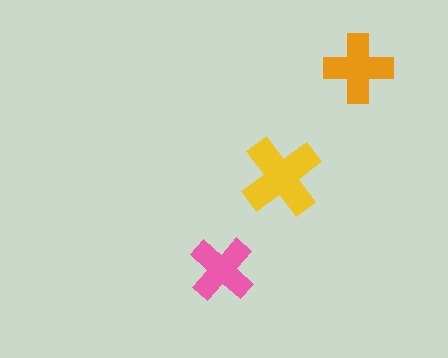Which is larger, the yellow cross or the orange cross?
The yellow one.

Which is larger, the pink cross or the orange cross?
The orange one.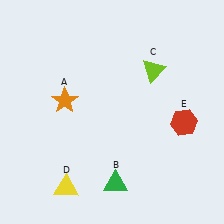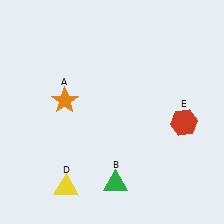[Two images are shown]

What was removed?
The lime triangle (C) was removed in Image 2.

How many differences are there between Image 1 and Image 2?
There is 1 difference between the two images.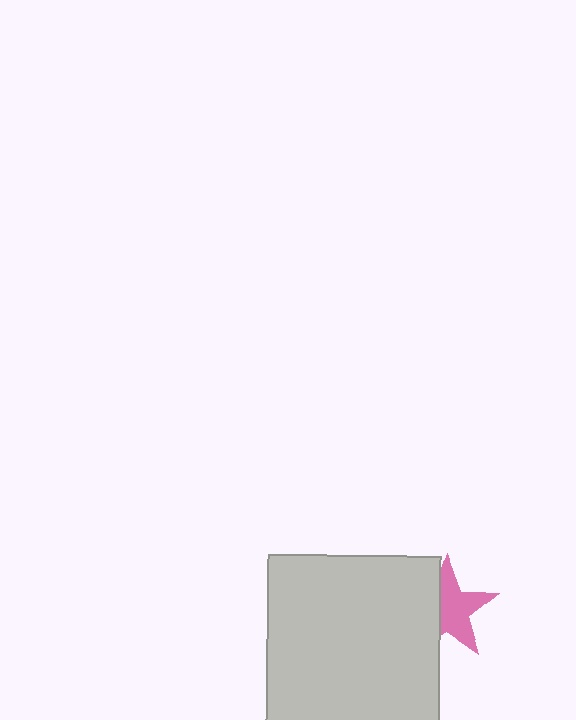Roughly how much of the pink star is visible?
About half of it is visible (roughly 62%).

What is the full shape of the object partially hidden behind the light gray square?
The partially hidden object is a pink star.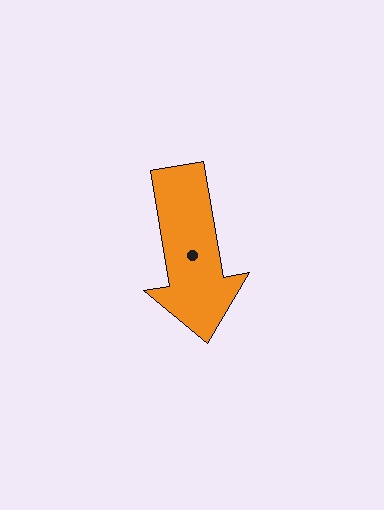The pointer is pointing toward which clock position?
Roughly 6 o'clock.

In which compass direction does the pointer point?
South.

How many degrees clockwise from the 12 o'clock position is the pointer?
Approximately 170 degrees.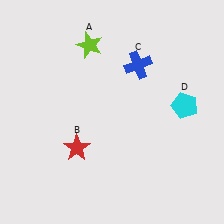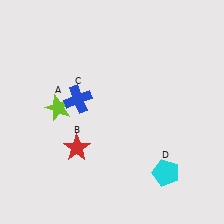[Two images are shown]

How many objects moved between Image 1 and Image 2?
3 objects moved between the two images.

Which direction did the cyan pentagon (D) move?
The cyan pentagon (D) moved down.